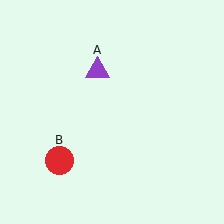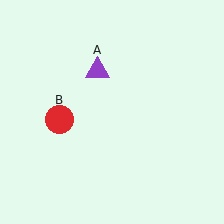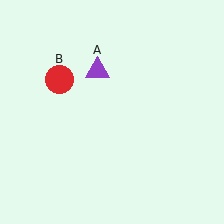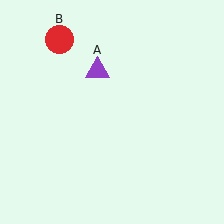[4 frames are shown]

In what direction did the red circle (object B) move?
The red circle (object B) moved up.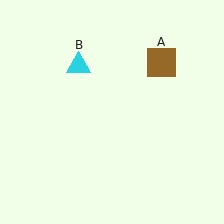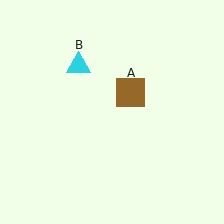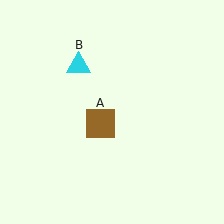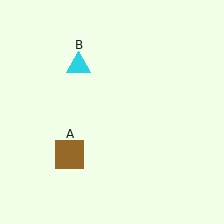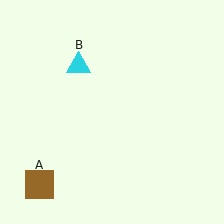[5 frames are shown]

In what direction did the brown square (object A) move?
The brown square (object A) moved down and to the left.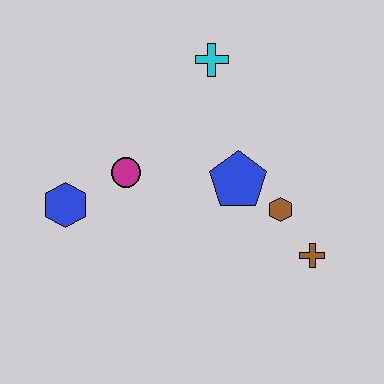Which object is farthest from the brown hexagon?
The blue hexagon is farthest from the brown hexagon.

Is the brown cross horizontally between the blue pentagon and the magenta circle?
No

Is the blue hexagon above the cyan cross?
No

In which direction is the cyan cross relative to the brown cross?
The cyan cross is above the brown cross.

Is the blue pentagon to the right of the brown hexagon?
No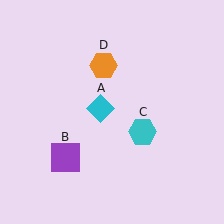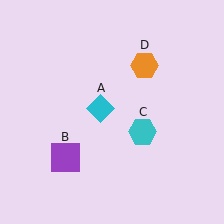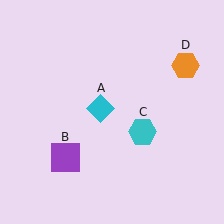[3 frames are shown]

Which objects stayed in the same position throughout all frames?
Cyan diamond (object A) and purple square (object B) and cyan hexagon (object C) remained stationary.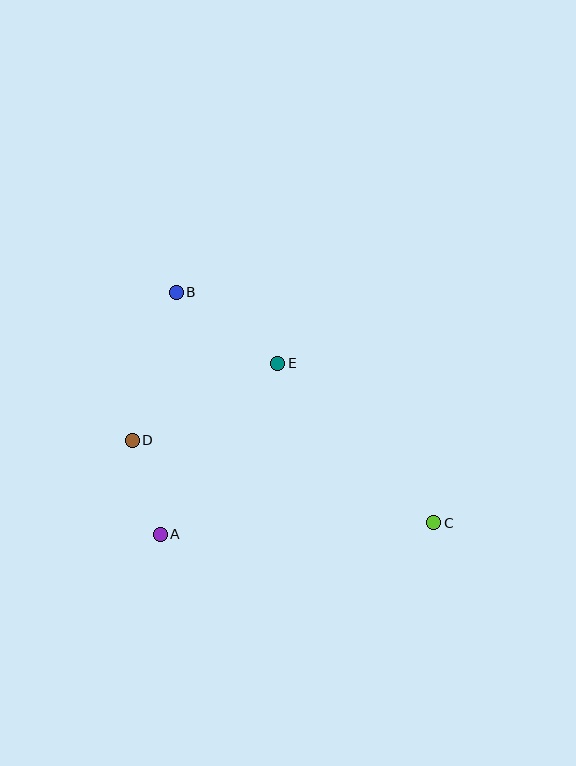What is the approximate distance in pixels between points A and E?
The distance between A and E is approximately 208 pixels.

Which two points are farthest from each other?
Points B and C are farthest from each other.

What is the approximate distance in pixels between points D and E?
The distance between D and E is approximately 165 pixels.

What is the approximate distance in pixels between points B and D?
The distance between B and D is approximately 154 pixels.